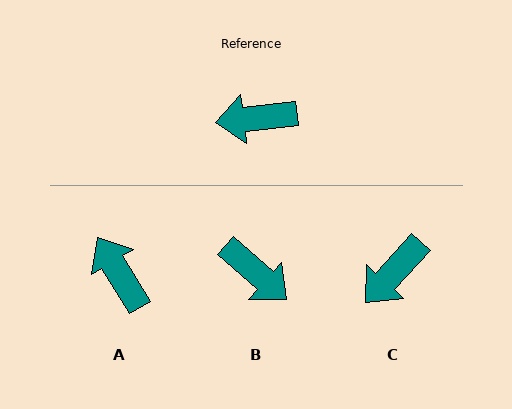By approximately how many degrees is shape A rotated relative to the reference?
Approximately 65 degrees clockwise.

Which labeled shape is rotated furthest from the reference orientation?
B, about 132 degrees away.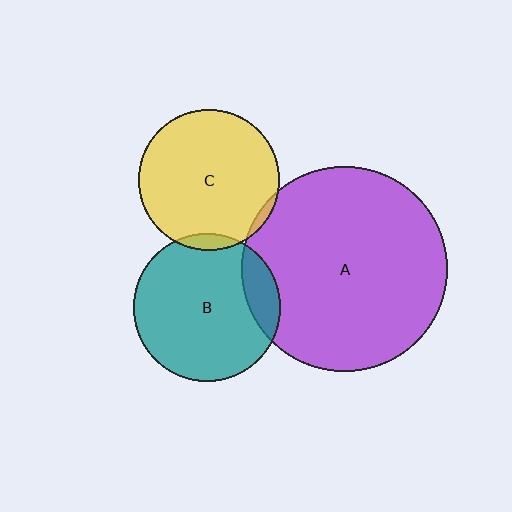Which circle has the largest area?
Circle A (purple).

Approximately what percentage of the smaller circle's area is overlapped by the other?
Approximately 5%.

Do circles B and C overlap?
Yes.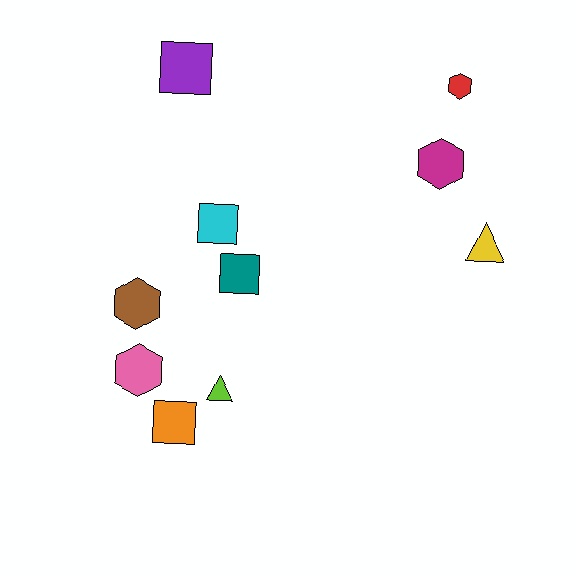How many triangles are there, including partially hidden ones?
There are 2 triangles.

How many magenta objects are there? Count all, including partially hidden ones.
There is 1 magenta object.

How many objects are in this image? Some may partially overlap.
There are 10 objects.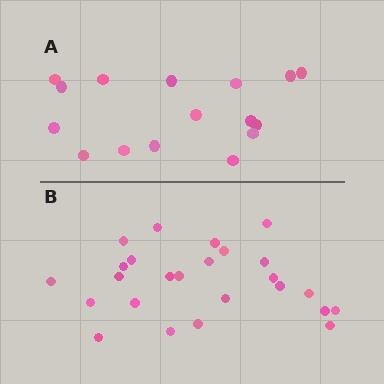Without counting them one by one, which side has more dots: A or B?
Region B (the bottom region) has more dots.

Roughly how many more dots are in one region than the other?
Region B has roughly 8 or so more dots than region A.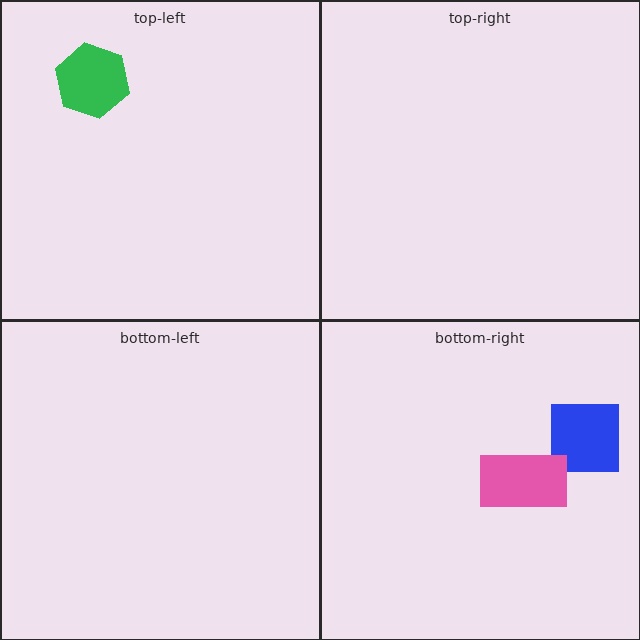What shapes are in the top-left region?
The green hexagon.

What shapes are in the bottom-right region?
The blue square, the pink rectangle.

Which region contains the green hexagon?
The top-left region.